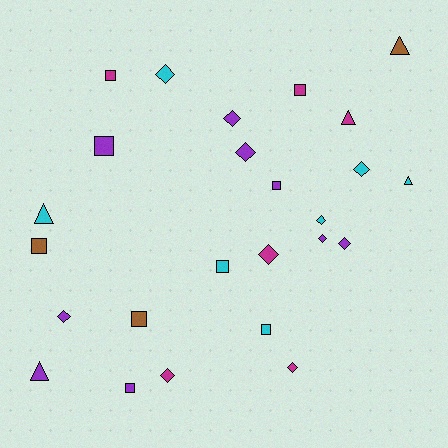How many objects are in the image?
There are 25 objects.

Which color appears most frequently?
Purple, with 9 objects.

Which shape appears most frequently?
Diamond, with 11 objects.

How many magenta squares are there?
There are 2 magenta squares.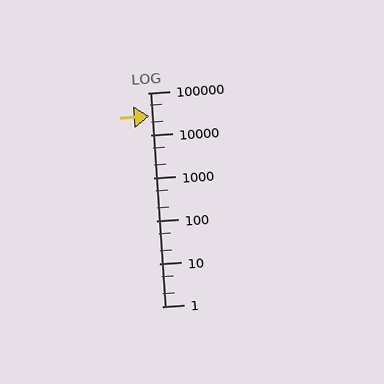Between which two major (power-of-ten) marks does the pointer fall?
The pointer is between 10000 and 100000.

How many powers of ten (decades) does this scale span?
The scale spans 5 decades, from 1 to 100000.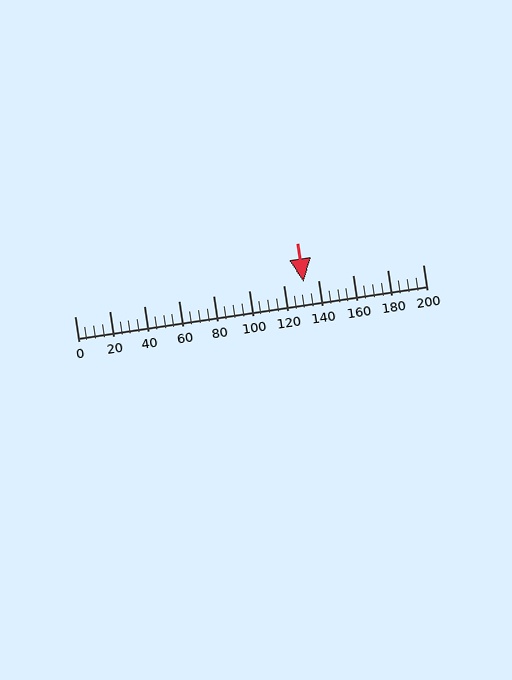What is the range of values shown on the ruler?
The ruler shows values from 0 to 200.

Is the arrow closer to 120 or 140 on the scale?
The arrow is closer to 140.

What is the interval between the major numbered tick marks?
The major tick marks are spaced 20 units apart.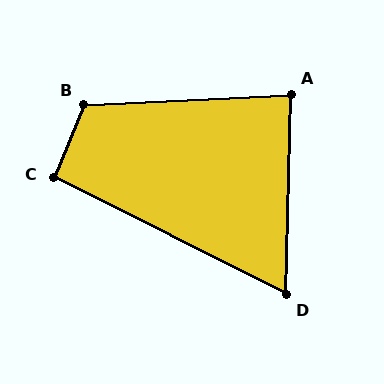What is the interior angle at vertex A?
Approximately 86 degrees (approximately right).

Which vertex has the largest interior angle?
B, at approximately 115 degrees.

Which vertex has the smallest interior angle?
D, at approximately 65 degrees.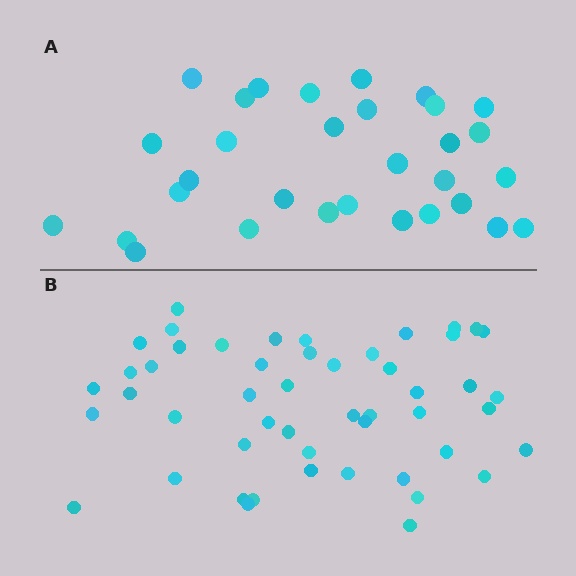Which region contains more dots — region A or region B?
Region B (the bottom region) has more dots.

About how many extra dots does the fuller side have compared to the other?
Region B has approximately 20 more dots than region A.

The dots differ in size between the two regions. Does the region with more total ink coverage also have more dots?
No. Region A has more total ink coverage because its dots are larger, but region B actually contains more individual dots. Total area can be misleading — the number of items is what matters here.